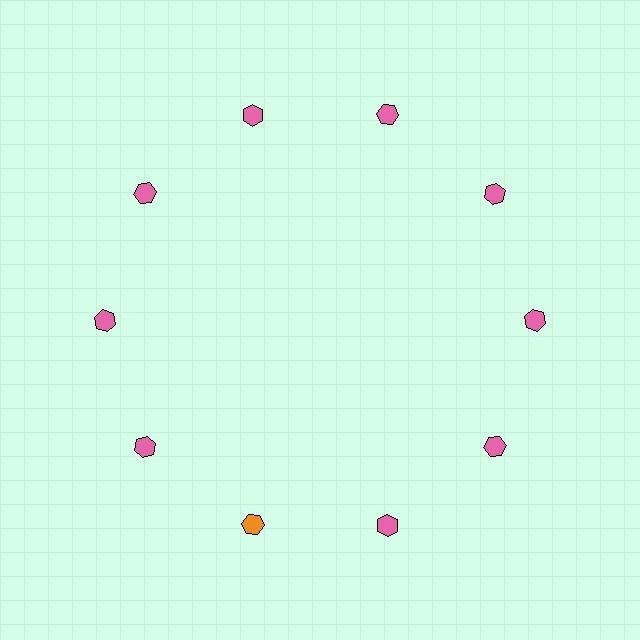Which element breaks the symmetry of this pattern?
The orange hexagon at roughly the 7 o'clock position breaks the symmetry. All other shapes are pink hexagons.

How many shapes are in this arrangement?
There are 10 shapes arranged in a ring pattern.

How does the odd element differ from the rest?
It has a different color: orange instead of pink.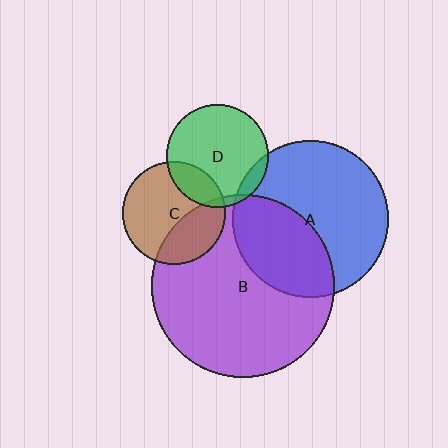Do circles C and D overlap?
Yes.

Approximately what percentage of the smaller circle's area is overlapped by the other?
Approximately 20%.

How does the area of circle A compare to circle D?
Approximately 2.3 times.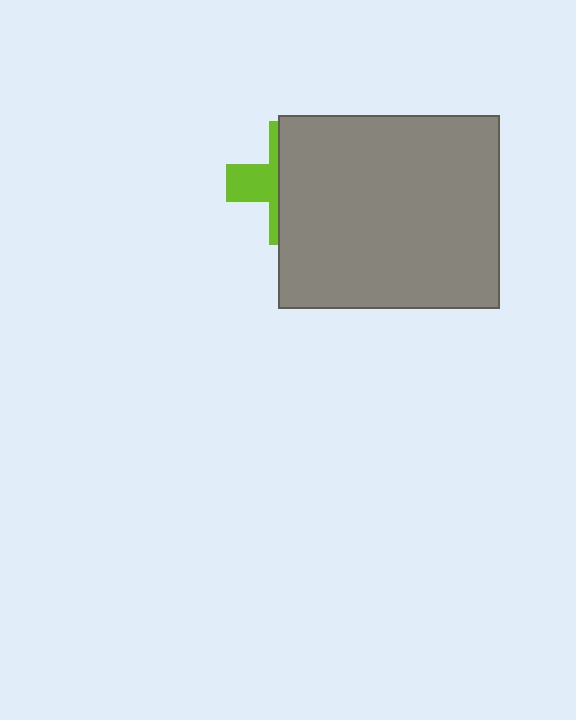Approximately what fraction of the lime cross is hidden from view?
Roughly 67% of the lime cross is hidden behind the gray rectangle.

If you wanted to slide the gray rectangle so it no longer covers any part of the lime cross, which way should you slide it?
Slide it right — that is the most direct way to separate the two shapes.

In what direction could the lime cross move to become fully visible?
The lime cross could move left. That would shift it out from behind the gray rectangle entirely.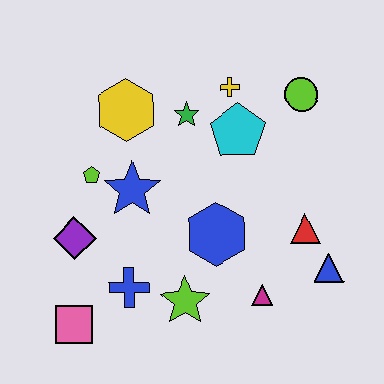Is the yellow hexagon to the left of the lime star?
Yes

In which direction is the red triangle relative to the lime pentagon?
The red triangle is to the right of the lime pentagon.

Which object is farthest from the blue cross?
The lime circle is farthest from the blue cross.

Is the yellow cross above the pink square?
Yes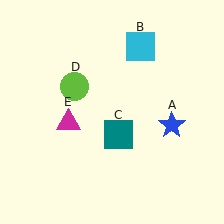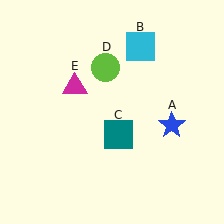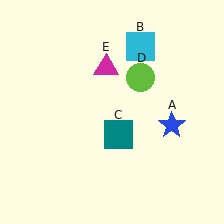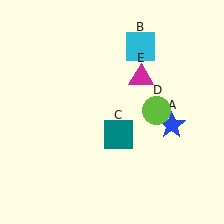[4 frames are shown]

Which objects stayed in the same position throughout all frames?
Blue star (object A) and cyan square (object B) and teal square (object C) remained stationary.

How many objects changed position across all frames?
2 objects changed position: lime circle (object D), magenta triangle (object E).